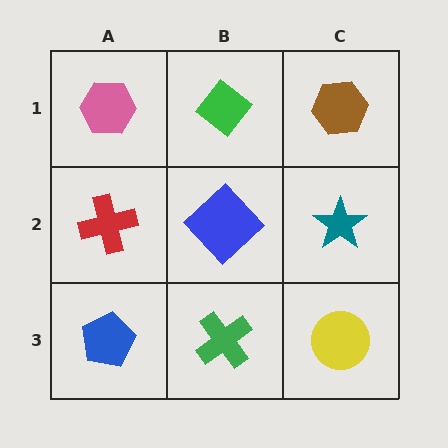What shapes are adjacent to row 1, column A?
A red cross (row 2, column A), a green diamond (row 1, column B).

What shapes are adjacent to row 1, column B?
A blue diamond (row 2, column B), a pink hexagon (row 1, column A), a brown hexagon (row 1, column C).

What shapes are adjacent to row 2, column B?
A green diamond (row 1, column B), a green cross (row 3, column B), a red cross (row 2, column A), a teal star (row 2, column C).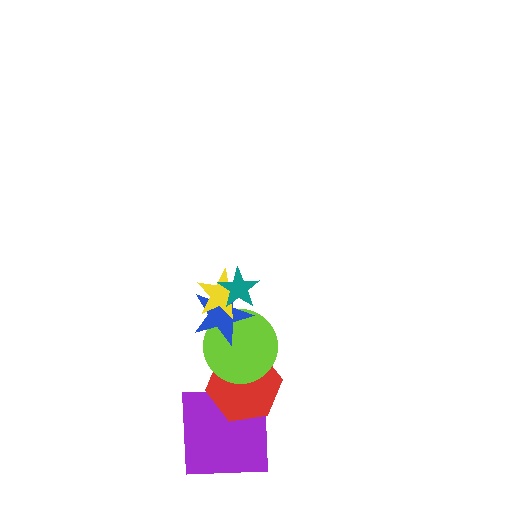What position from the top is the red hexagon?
The red hexagon is 5th from the top.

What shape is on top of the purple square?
The red hexagon is on top of the purple square.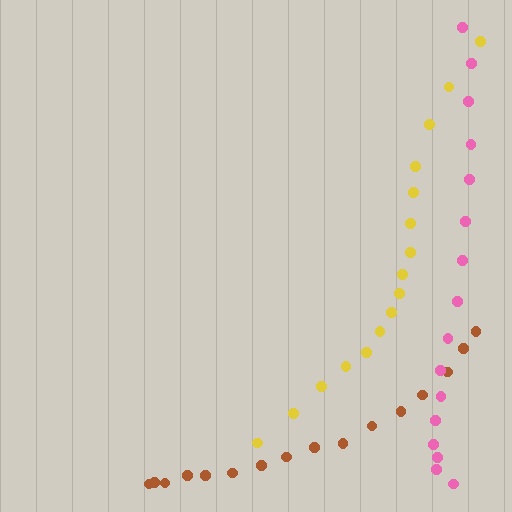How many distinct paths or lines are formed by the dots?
There are 3 distinct paths.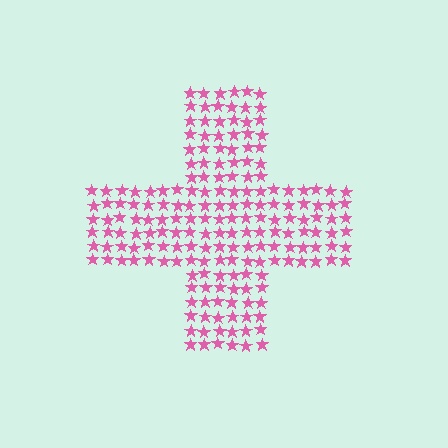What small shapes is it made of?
It is made of small stars.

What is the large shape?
The large shape is a cross.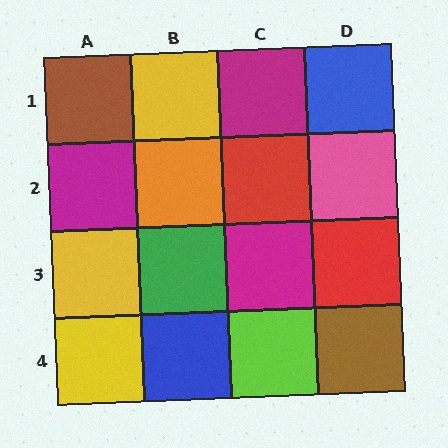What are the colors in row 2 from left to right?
Magenta, orange, red, pink.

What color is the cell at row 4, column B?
Blue.